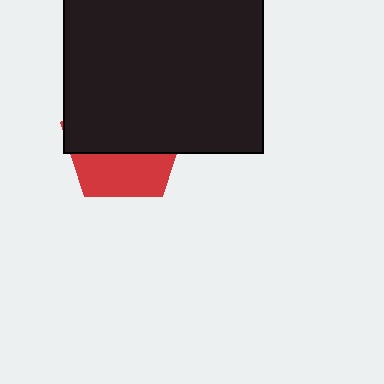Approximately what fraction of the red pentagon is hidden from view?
Roughly 61% of the red pentagon is hidden behind the black rectangle.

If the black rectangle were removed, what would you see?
You would see the complete red pentagon.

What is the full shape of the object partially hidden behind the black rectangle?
The partially hidden object is a red pentagon.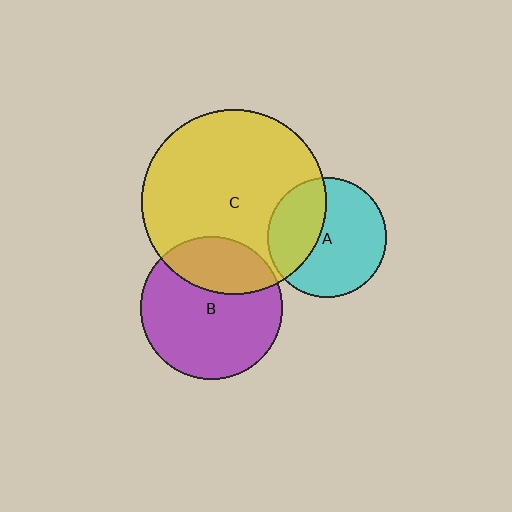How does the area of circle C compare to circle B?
Approximately 1.7 times.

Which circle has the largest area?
Circle C (yellow).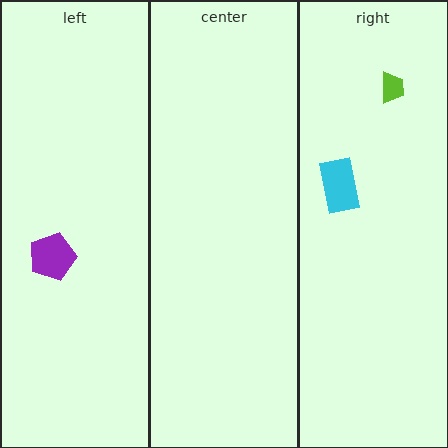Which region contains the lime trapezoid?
The right region.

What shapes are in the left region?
The purple pentagon.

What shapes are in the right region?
The cyan rectangle, the lime trapezoid.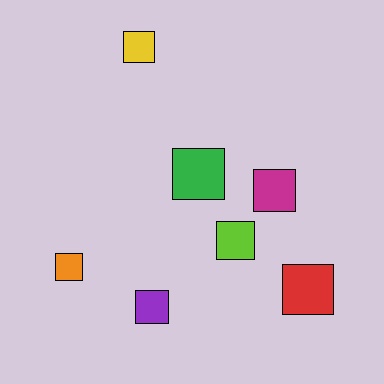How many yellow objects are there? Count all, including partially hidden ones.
There is 1 yellow object.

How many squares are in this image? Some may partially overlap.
There are 7 squares.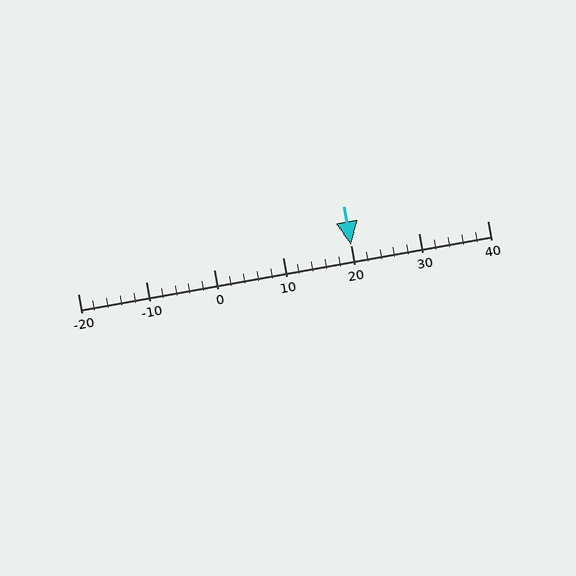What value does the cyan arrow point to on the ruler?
The cyan arrow points to approximately 20.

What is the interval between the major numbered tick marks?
The major tick marks are spaced 10 units apart.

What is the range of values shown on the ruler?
The ruler shows values from -20 to 40.